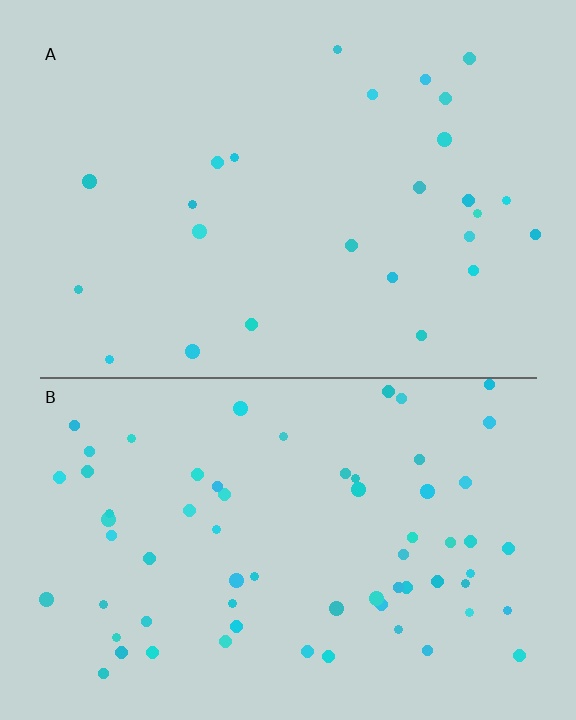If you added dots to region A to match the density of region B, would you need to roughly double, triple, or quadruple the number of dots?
Approximately triple.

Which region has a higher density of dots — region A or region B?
B (the bottom).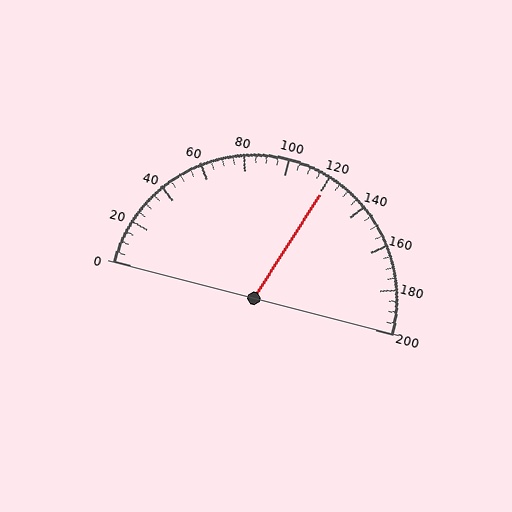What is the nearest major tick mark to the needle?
The nearest major tick mark is 120.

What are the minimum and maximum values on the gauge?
The gauge ranges from 0 to 200.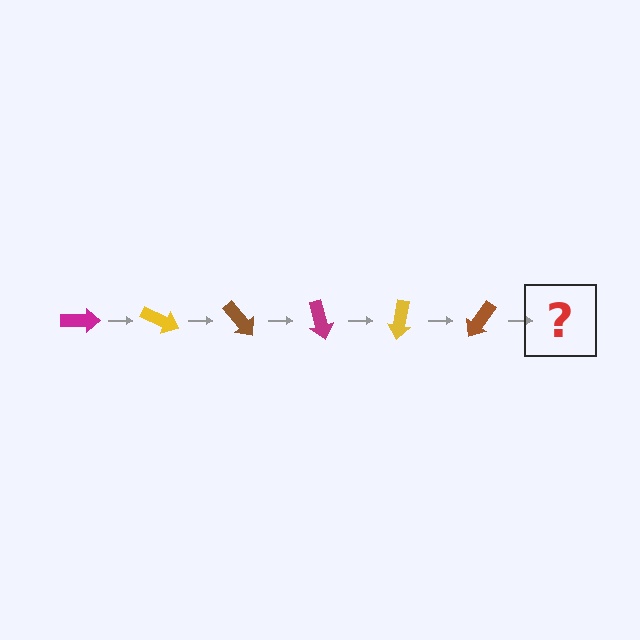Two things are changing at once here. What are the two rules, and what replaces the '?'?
The two rules are that it rotates 25 degrees each step and the color cycles through magenta, yellow, and brown. The '?' should be a magenta arrow, rotated 150 degrees from the start.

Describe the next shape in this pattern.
It should be a magenta arrow, rotated 150 degrees from the start.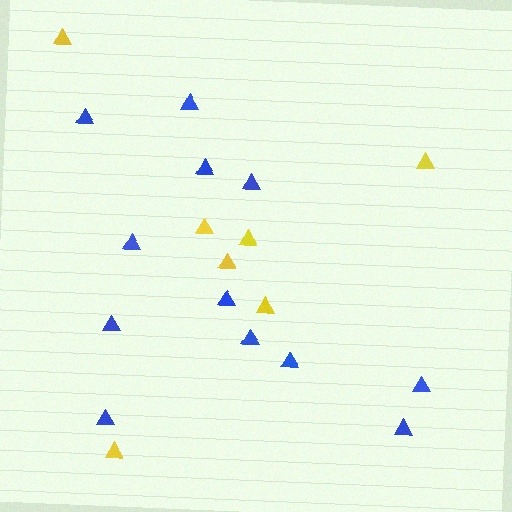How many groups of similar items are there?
There are 2 groups: one group of yellow triangles (7) and one group of blue triangles (12).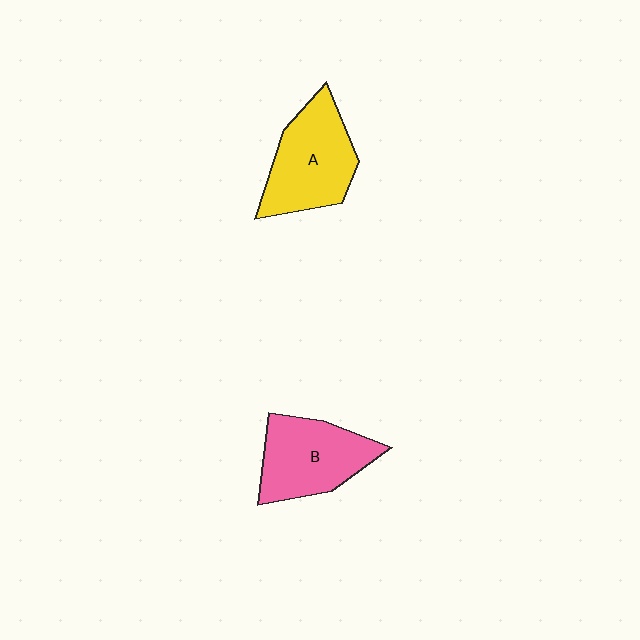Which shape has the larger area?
Shape A (yellow).